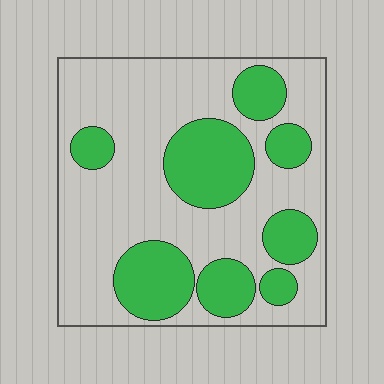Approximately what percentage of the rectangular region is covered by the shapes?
Approximately 35%.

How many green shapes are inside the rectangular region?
8.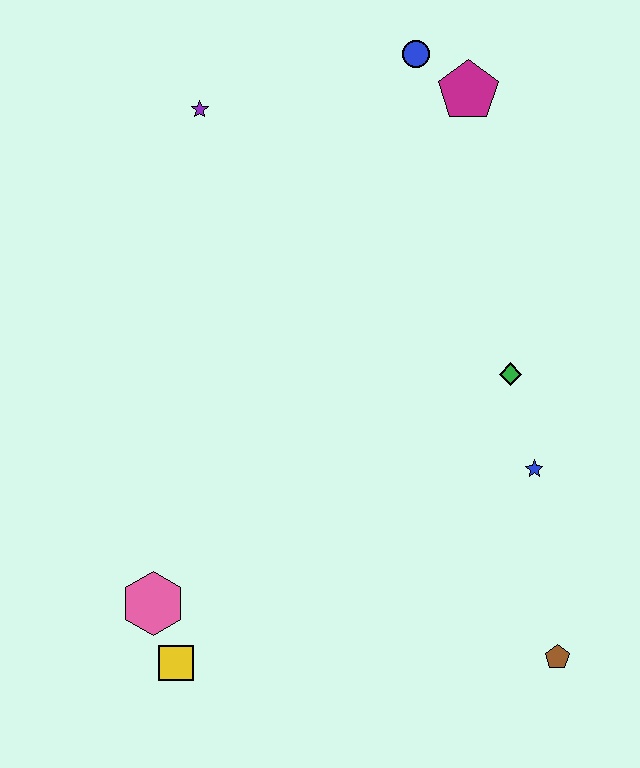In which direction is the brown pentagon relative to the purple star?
The brown pentagon is below the purple star.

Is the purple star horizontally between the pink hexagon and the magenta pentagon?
Yes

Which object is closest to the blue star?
The green diamond is closest to the blue star.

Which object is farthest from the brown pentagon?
The purple star is farthest from the brown pentagon.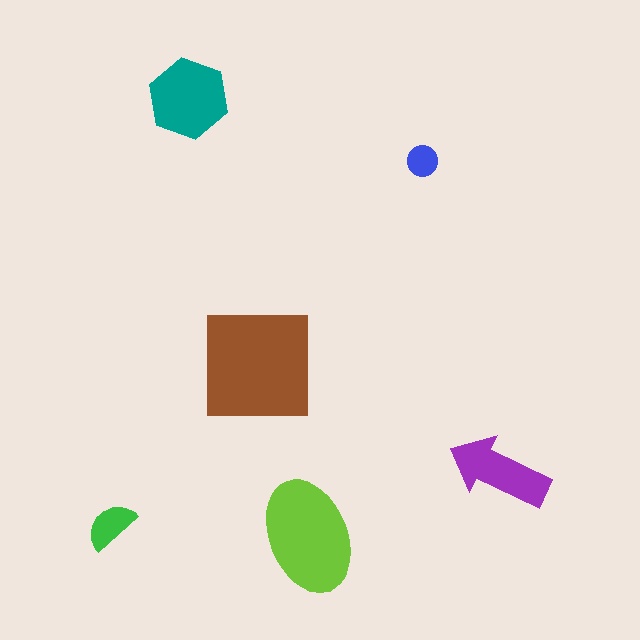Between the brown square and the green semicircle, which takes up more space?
The brown square.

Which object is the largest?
The brown square.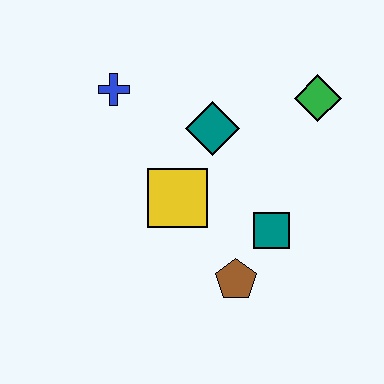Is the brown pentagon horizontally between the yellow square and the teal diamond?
No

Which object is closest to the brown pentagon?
The teal square is closest to the brown pentagon.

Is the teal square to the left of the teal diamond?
No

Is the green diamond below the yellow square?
No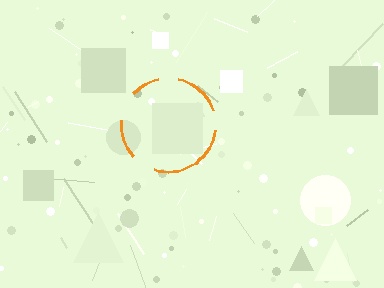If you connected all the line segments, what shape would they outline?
They would outline a circle.